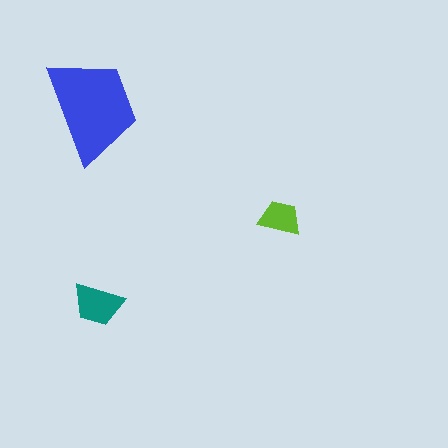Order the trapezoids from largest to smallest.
the blue one, the teal one, the lime one.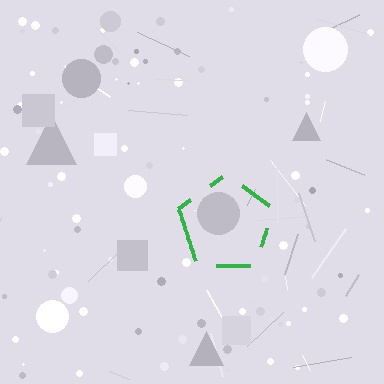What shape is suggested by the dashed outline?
The dashed outline suggests a pentagon.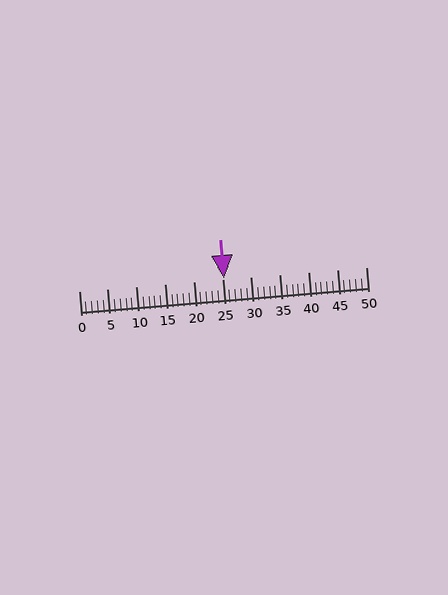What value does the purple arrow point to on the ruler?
The purple arrow points to approximately 25.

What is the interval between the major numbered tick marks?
The major tick marks are spaced 5 units apart.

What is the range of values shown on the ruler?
The ruler shows values from 0 to 50.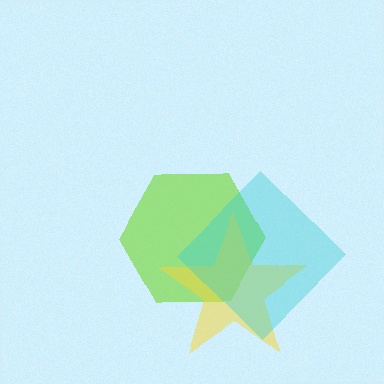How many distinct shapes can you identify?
There are 3 distinct shapes: a lime hexagon, a yellow star, a cyan diamond.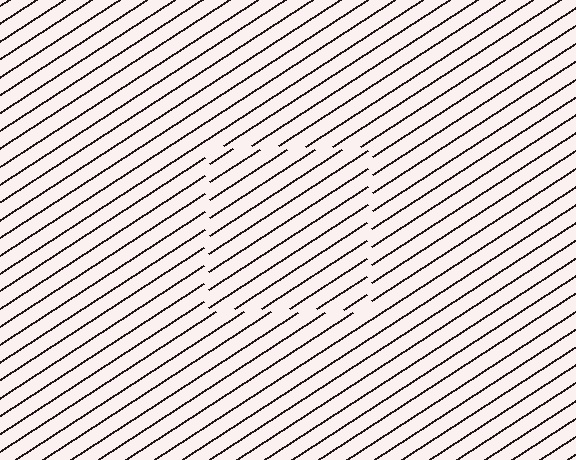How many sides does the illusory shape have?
4 sides — the line-ends trace a square.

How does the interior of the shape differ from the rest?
The interior of the shape contains the same grating, shifted by half a period — the contour is defined by the phase discontinuity where line-ends from the inner and outer gratings abut.